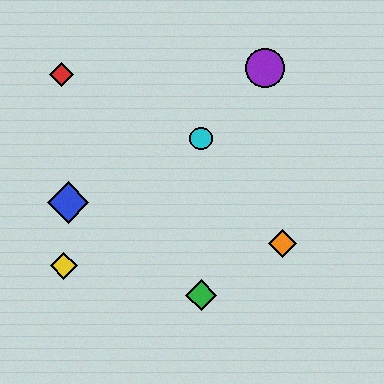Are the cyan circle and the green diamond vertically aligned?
Yes, both are at x≈201.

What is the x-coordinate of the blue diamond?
The blue diamond is at x≈68.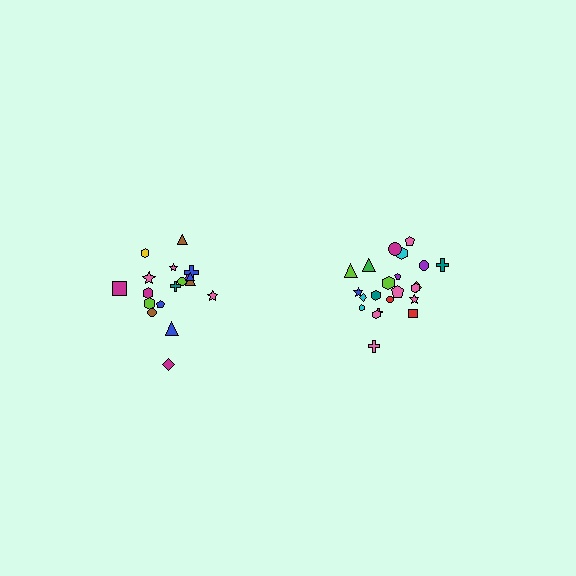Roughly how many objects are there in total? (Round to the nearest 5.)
Roughly 40 objects in total.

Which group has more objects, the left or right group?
The right group.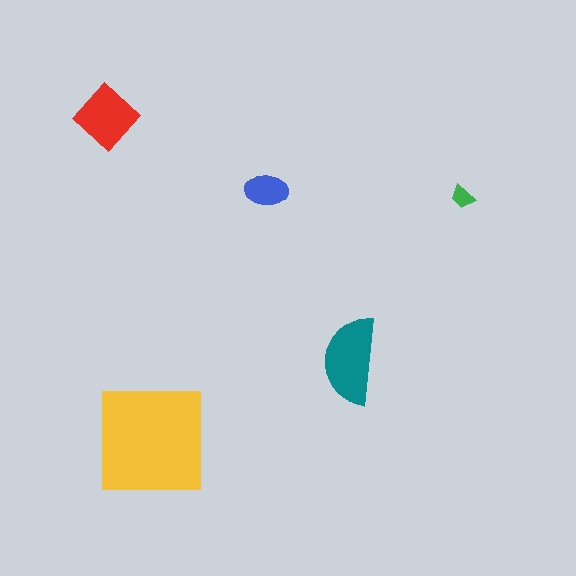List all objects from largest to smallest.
The yellow square, the teal semicircle, the red diamond, the blue ellipse, the green trapezoid.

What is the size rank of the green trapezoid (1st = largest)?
5th.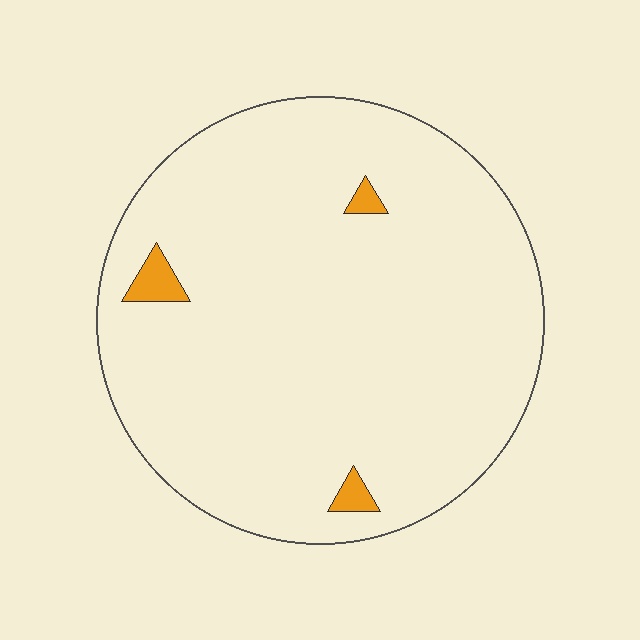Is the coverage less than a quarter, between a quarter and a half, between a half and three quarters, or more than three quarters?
Less than a quarter.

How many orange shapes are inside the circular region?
3.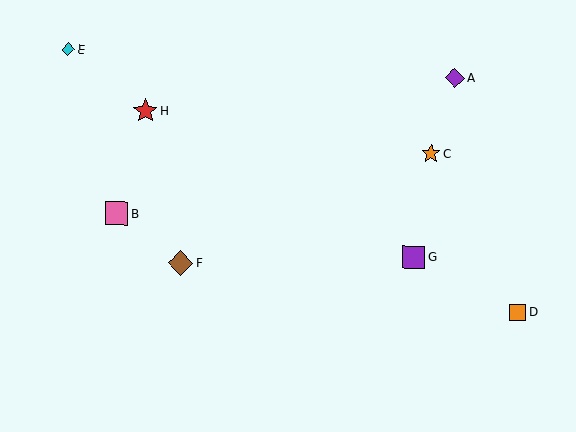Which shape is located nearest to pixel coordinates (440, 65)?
The purple diamond (labeled A) at (455, 78) is nearest to that location.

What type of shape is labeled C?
Shape C is an orange star.